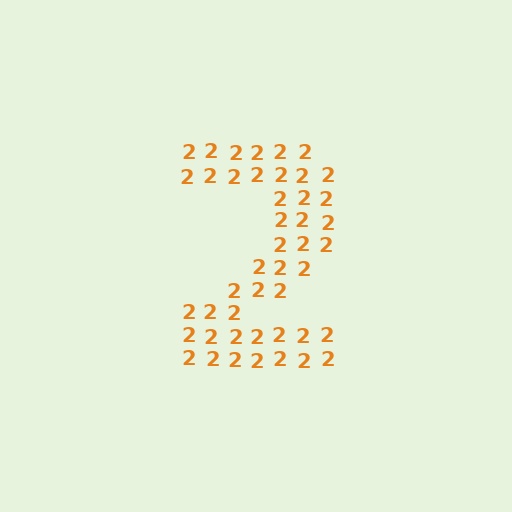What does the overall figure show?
The overall figure shows the digit 2.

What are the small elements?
The small elements are digit 2's.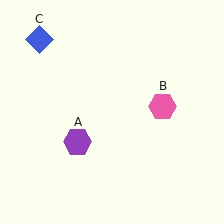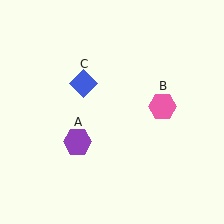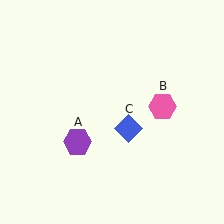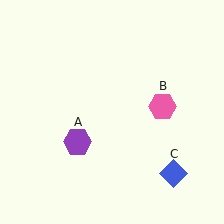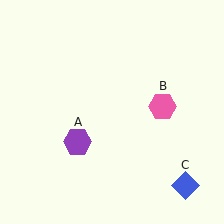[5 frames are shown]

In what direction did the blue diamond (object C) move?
The blue diamond (object C) moved down and to the right.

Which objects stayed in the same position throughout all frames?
Purple hexagon (object A) and pink hexagon (object B) remained stationary.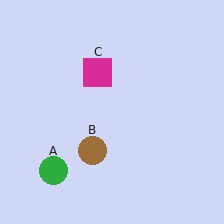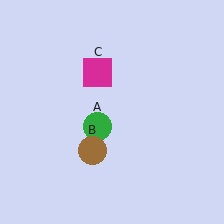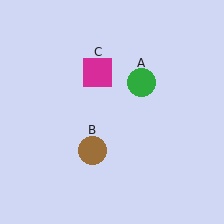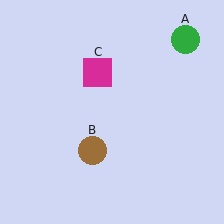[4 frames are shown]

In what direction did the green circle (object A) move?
The green circle (object A) moved up and to the right.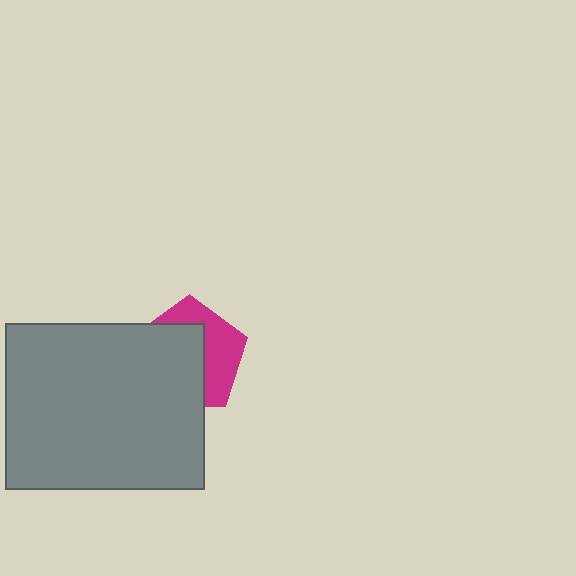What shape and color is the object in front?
The object in front is a gray rectangle.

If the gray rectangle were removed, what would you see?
You would see the complete magenta pentagon.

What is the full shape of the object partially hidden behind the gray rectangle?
The partially hidden object is a magenta pentagon.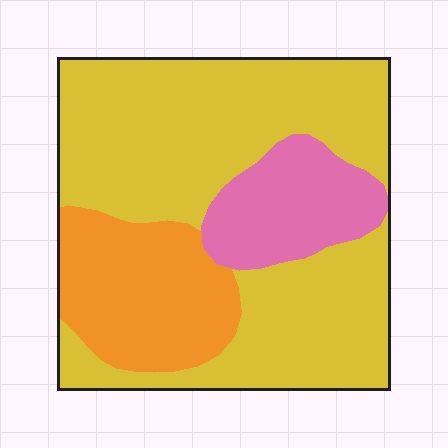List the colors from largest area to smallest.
From largest to smallest: yellow, orange, pink.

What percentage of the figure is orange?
Orange covers around 20% of the figure.